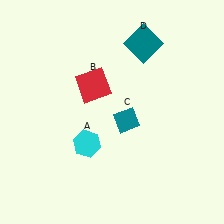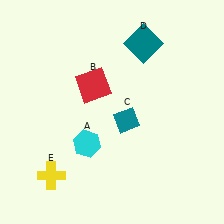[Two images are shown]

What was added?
A yellow cross (E) was added in Image 2.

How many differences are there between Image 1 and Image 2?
There is 1 difference between the two images.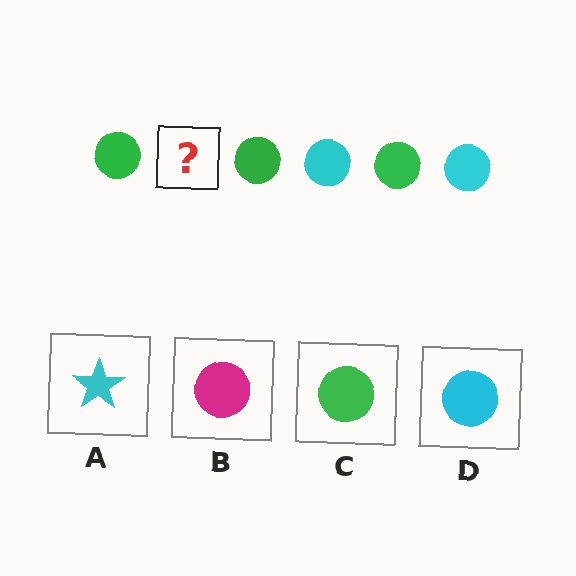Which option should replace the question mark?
Option D.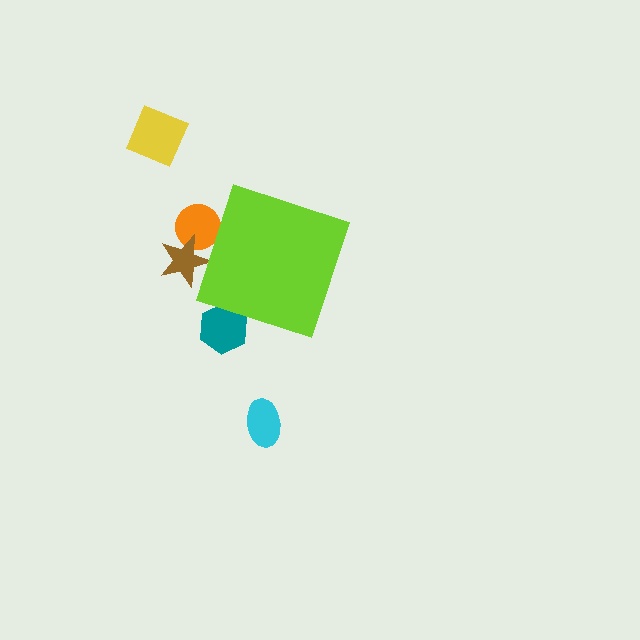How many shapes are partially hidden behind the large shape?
3 shapes are partially hidden.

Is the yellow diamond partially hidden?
No, the yellow diamond is fully visible.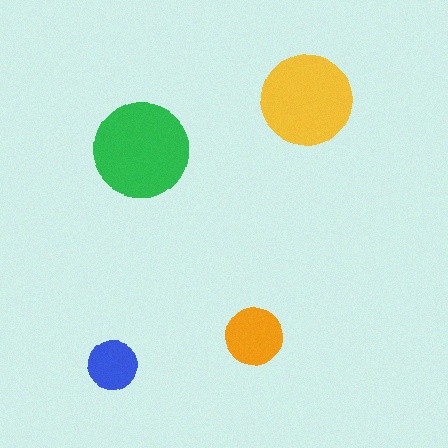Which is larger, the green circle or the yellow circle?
The green one.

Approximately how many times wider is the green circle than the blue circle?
About 2 times wider.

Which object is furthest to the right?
The yellow circle is rightmost.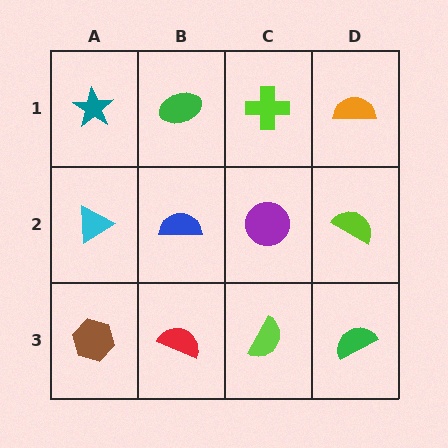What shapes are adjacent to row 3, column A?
A cyan triangle (row 2, column A), a red semicircle (row 3, column B).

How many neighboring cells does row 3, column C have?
3.